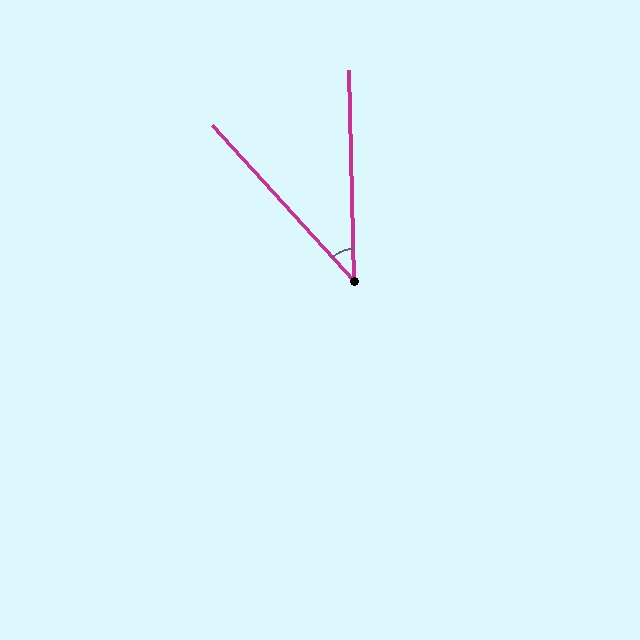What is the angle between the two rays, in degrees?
Approximately 41 degrees.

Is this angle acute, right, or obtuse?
It is acute.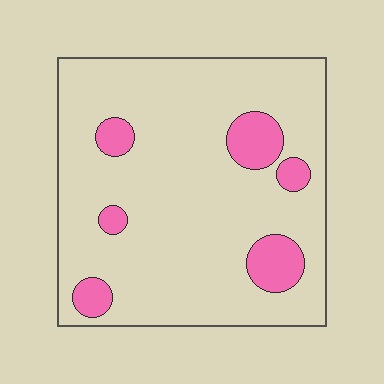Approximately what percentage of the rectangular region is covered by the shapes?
Approximately 15%.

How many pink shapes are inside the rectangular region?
6.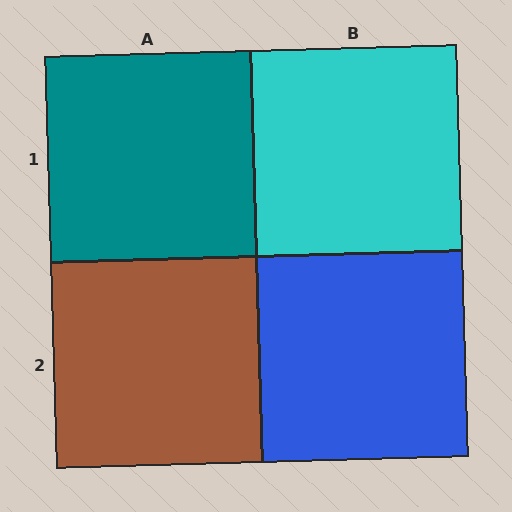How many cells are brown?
1 cell is brown.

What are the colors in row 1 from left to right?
Teal, cyan.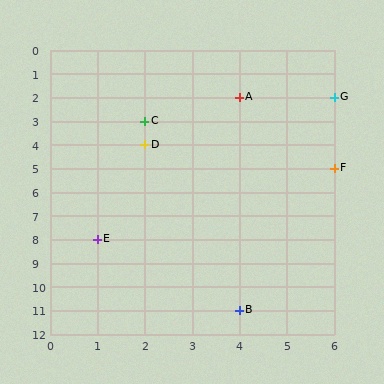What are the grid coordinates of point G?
Point G is at grid coordinates (6, 2).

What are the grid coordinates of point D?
Point D is at grid coordinates (2, 4).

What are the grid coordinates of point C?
Point C is at grid coordinates (2, 3).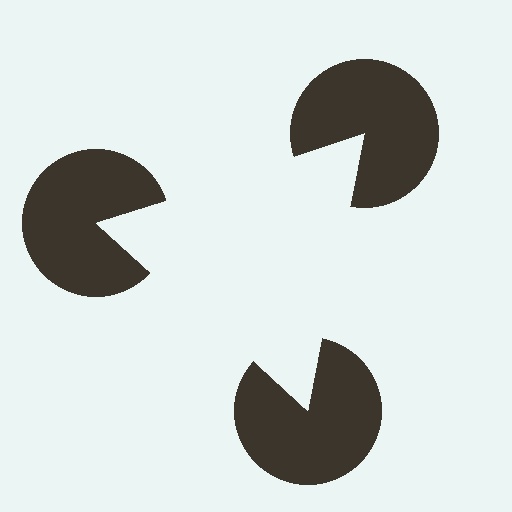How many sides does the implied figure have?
3 sides.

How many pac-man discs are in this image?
There are 3 — one at each vertex of the illusory triangle.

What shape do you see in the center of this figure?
An illusory triangle — its edges are inferred from the aligned wedge cuts in the pac-man discs, not physically drawn.